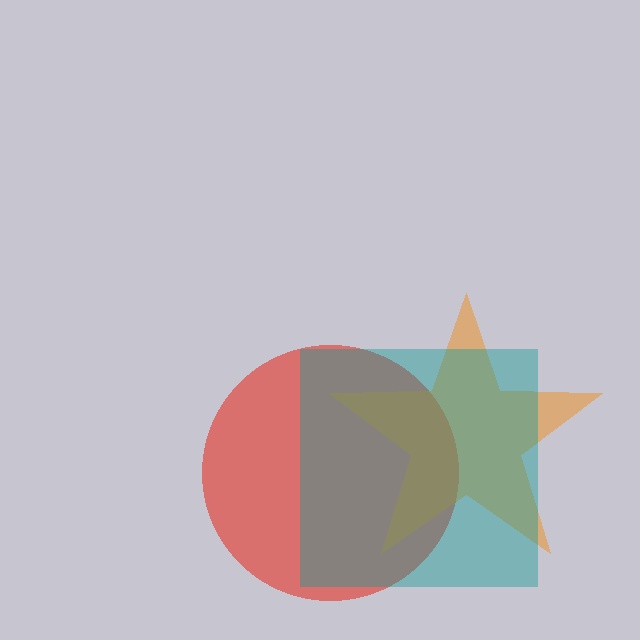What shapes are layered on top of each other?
The layered shapes are: a red circle, an orange star, a teal square.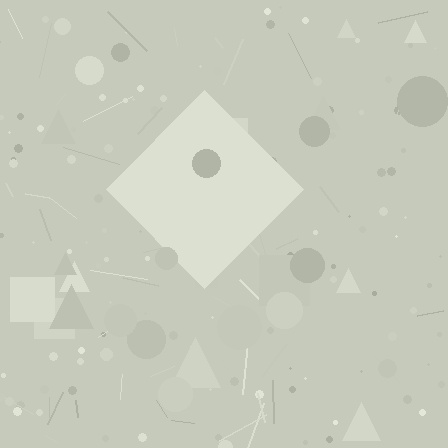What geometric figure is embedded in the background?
A diamond is embedded in the background.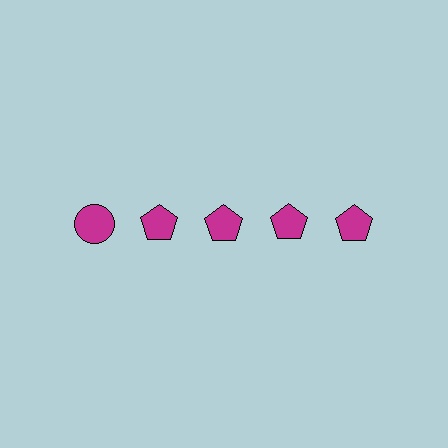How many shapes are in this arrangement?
There are 5 shapes arranged in a grid pattern.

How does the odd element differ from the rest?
It has a different shape: circle instead of pentagon.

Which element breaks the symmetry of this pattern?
The magenta circle in the top row, leftmost column breaks the symmetry. All other shapes are magenta pentagons.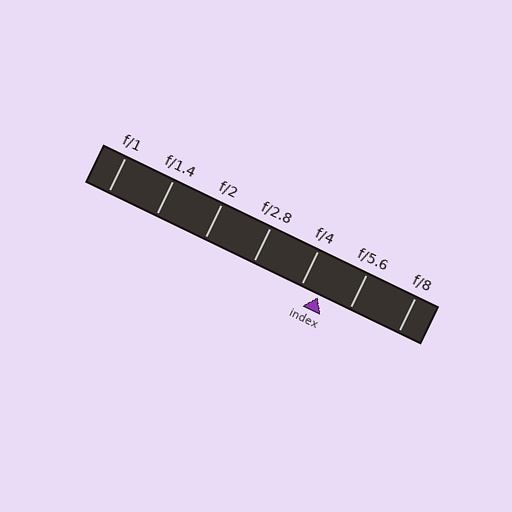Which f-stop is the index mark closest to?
The index mark is closest to f/4.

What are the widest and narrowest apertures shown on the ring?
The widest aperture shown is f/1 and the narrowest is f/8.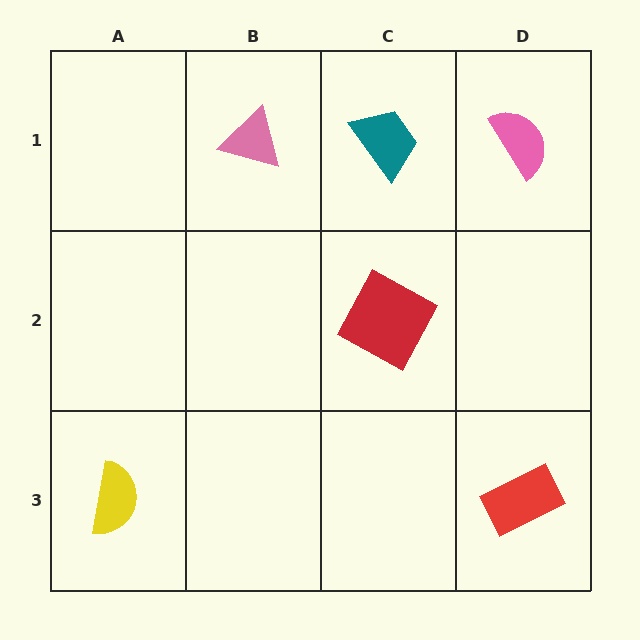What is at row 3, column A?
A yellow semicircle.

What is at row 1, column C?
A teal trapezoid.